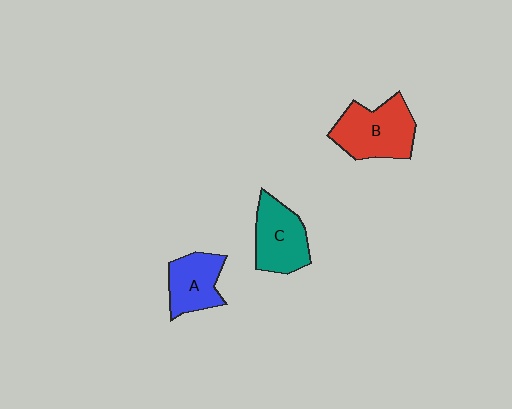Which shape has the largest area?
Shape B (red).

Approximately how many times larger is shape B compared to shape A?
Approximately 1.4 times.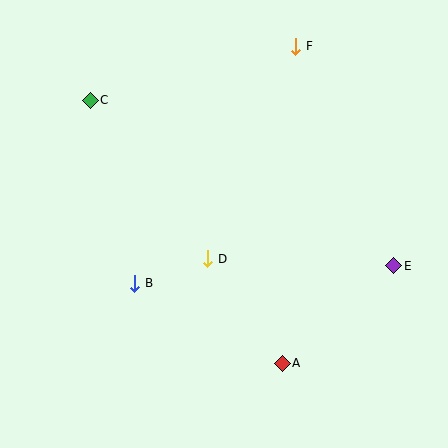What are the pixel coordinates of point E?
Point E is at (394, 266).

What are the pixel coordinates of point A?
Point A is at (282, 363).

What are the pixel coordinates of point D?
Point D is at (208, 259).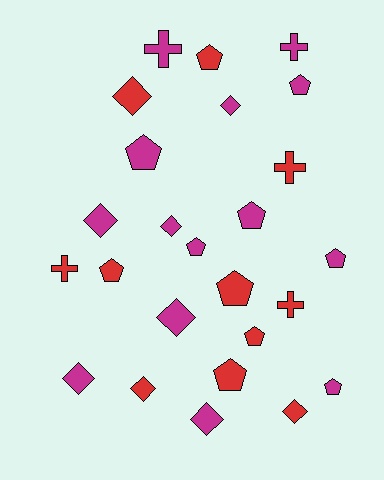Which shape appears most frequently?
Pentagon, with 11 objects.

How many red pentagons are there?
There are 5 red pentagons.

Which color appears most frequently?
Magenta, with 14 objects.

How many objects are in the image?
There are 25 objects.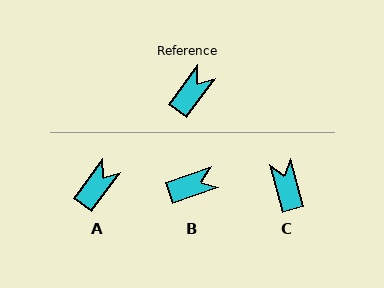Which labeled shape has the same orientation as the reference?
A.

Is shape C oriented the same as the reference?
No, it is off by about 52 degrees.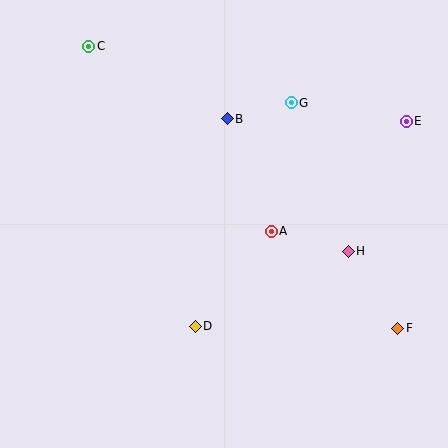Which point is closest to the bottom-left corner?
Point D is closest to the bottom-left corner.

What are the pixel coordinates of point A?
Point A is at (271, 231).